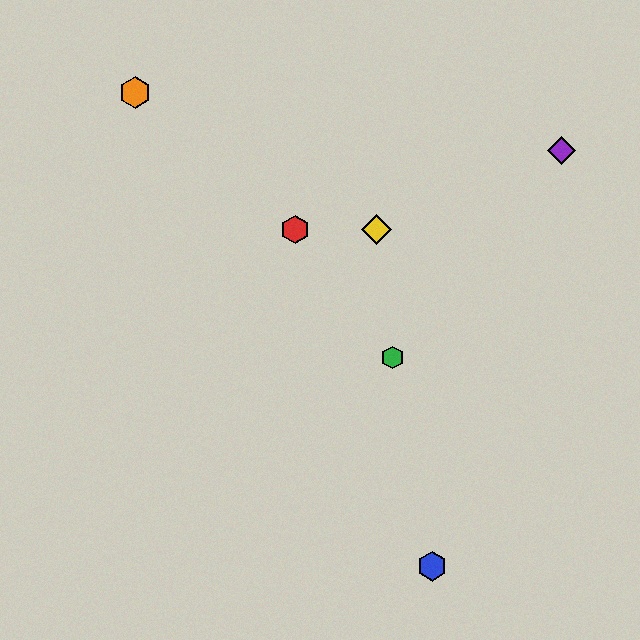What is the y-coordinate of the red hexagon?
The red hexagon is at y≈229.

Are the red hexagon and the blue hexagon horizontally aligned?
No, the red hexagon is at y≈229 and the blue hexagon is at y≈566.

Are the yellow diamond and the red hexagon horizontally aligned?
Yes, both are at y≈229.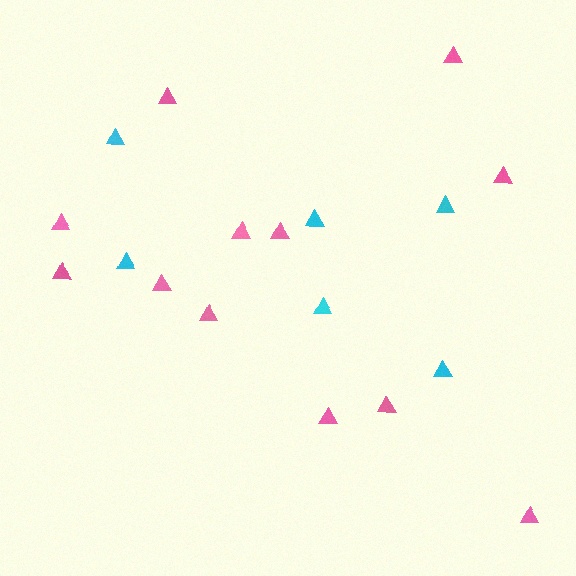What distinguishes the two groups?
There are 2 groups: one group of pink triangles (12) and one group of cyan triangles (6).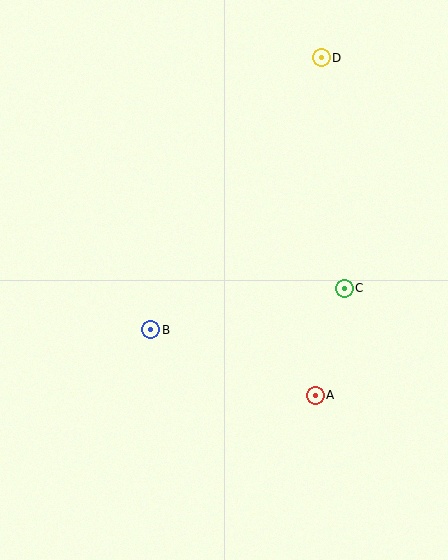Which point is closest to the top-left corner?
Point D is closest to the top-left corner.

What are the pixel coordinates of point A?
Point A is at (315, 395).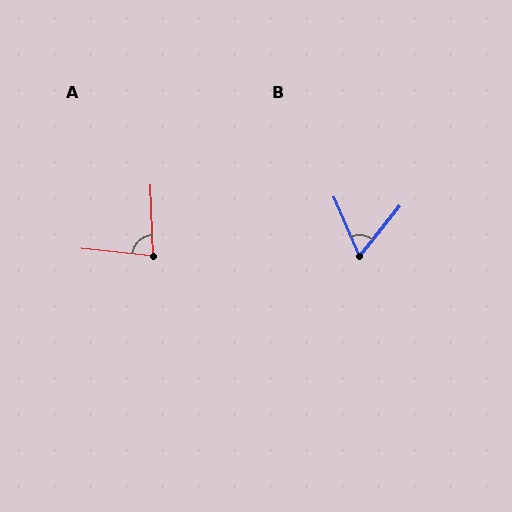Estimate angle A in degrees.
Approximately 82 degrees.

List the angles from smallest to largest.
B (62°), A (82°).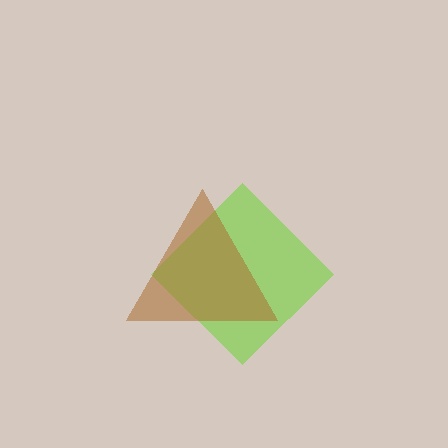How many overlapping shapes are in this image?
There are 2 overlapping shapes in the image.